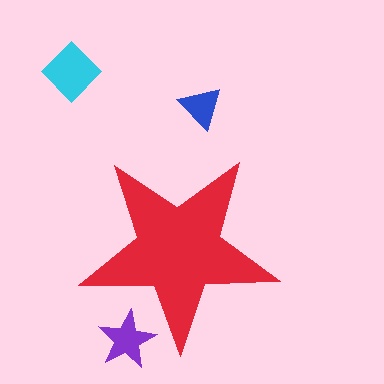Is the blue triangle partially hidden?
No, the blue triangle is fully visible.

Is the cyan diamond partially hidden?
No, the cyan diamond is fully visible.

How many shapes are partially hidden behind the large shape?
1 shape is partially hidden.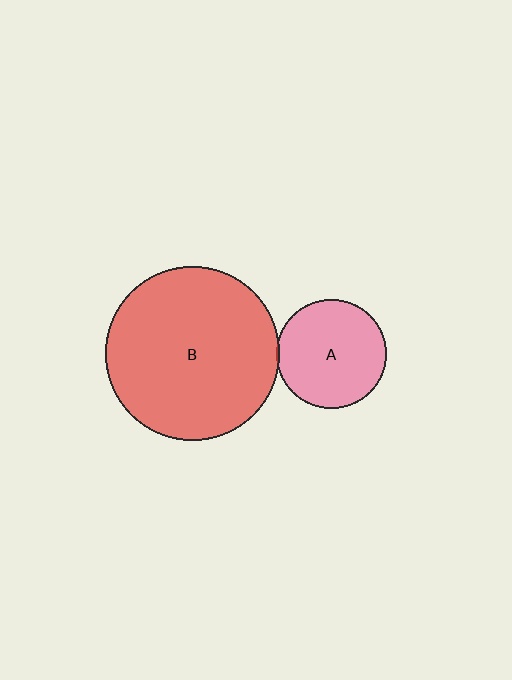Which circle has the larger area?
Circle B (red).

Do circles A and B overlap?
Yes.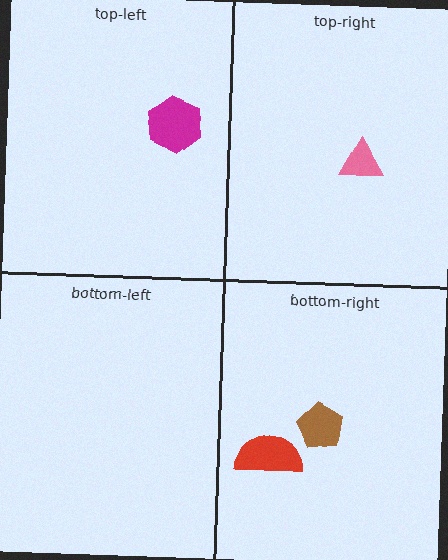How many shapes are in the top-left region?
1.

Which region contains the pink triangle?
The top-right region.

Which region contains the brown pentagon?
The bottom-right region.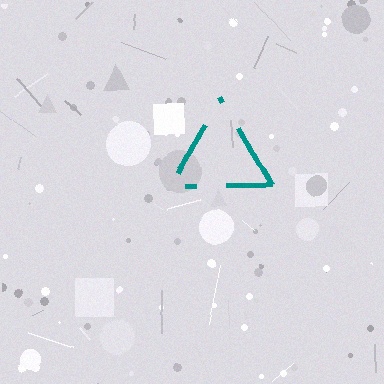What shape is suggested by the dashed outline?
The dashed outline suggests a triangle.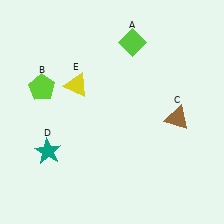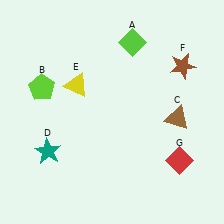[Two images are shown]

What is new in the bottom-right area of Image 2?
A red diamond (G) was added in the bottom-right area of Image 2.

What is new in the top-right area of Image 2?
A brown star (F) was added in the top-right area of Image 2.